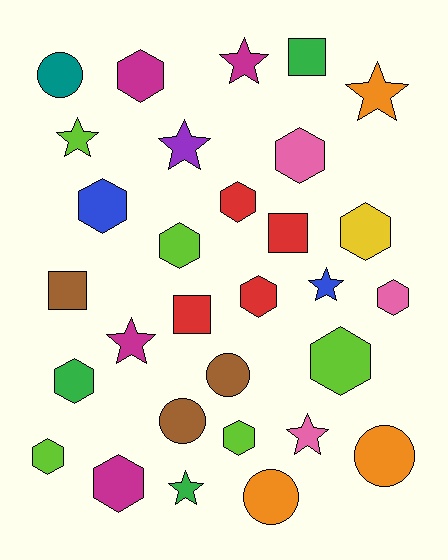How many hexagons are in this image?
There are 13 hexagons.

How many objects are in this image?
There are 30 objects.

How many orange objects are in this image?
There are 3 orange objects.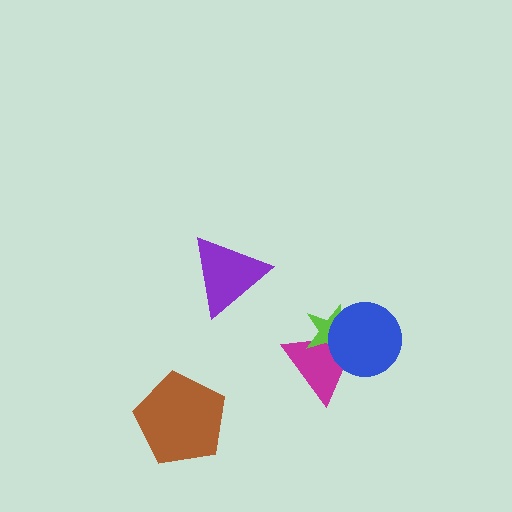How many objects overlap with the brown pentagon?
0 objects overlap with the brown pentagon.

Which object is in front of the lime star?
The blue circle is in front of the lime star.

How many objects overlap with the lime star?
2 objects overlap with the lime star.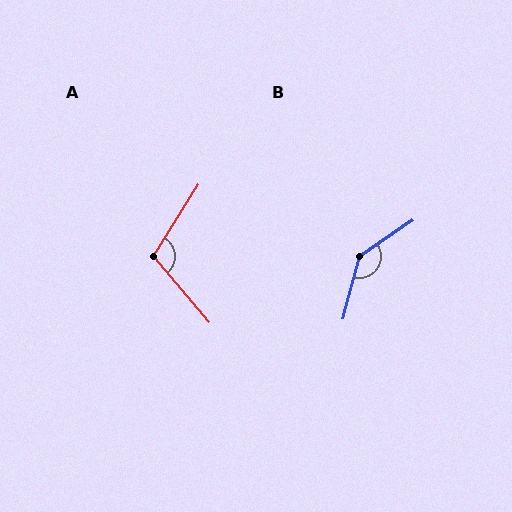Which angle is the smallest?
A, at approximately 107 degrees.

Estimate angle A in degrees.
Approximately 107 degrees.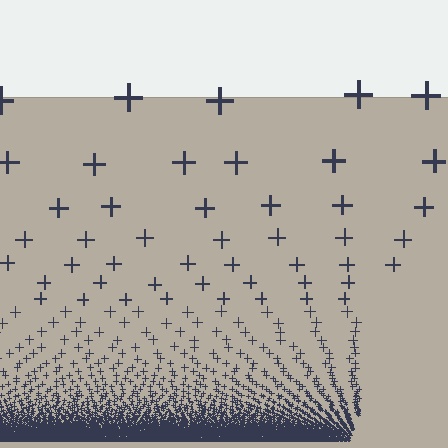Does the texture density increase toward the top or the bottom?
Density increases toward the bottom.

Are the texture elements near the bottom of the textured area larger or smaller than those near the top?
Smaller. The gradient is inverted — elements near the bottom are smaller and denser.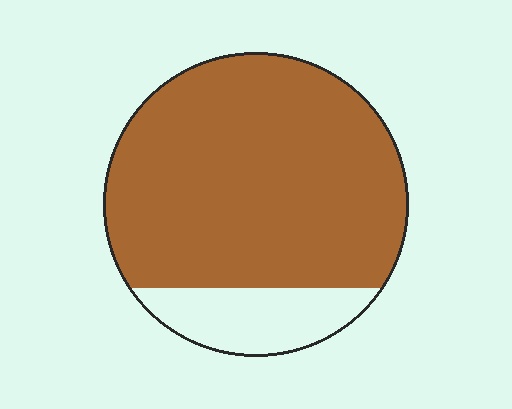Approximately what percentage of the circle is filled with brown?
Approximately 85%.